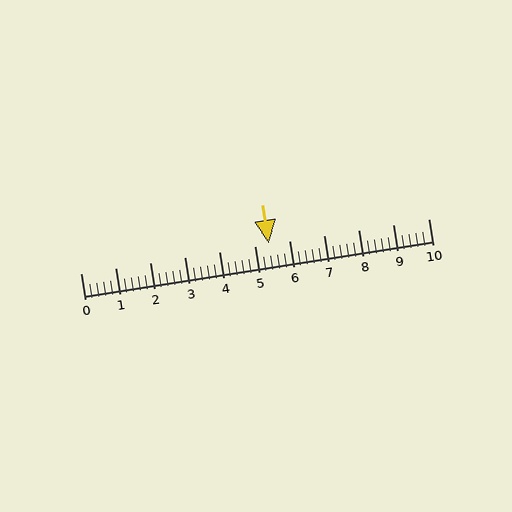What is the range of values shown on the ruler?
The ruler shows values from 0 to 10.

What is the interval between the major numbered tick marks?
The major tick marks are spaced 1 units apart.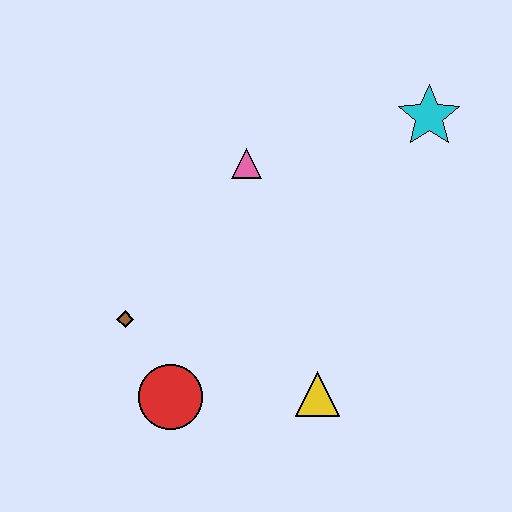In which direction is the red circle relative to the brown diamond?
The red circle is below the brown diamond.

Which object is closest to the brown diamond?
The red circle is closest to the brown diamond.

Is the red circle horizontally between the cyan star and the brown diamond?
Yes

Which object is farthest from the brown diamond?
The cyan star is farthest from the brown diamond.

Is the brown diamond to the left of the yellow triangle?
Yes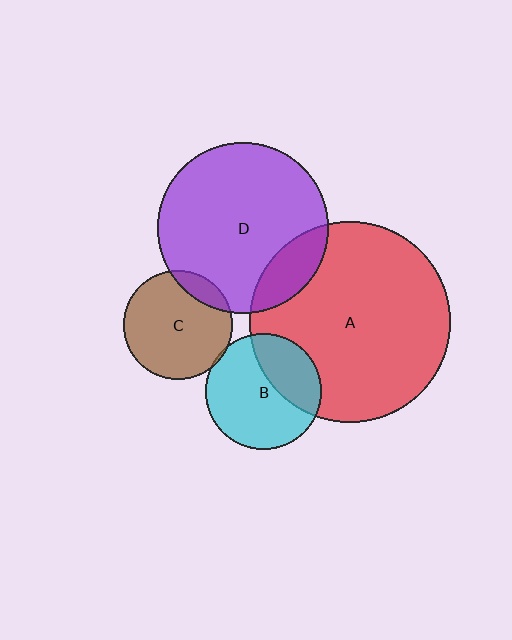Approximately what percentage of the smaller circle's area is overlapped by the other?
Approximately 35%.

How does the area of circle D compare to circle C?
Approximately 2.5 times.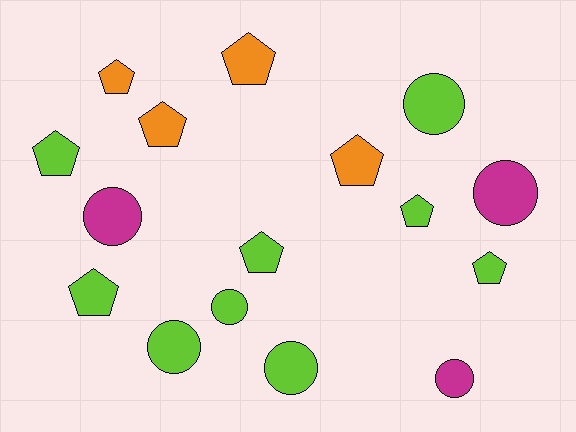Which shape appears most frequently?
Pentagon, with 9 objects.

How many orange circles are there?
There are no orange circles.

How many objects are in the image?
There are 16 objects.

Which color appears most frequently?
Lime, with 9 objects.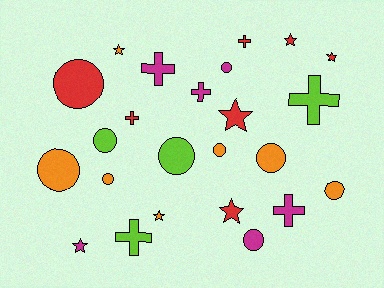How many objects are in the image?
There are 24 objects.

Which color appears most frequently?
Red, with 7 objects.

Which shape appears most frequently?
Circle, with 10 objects.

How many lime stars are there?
There are no lime stars.